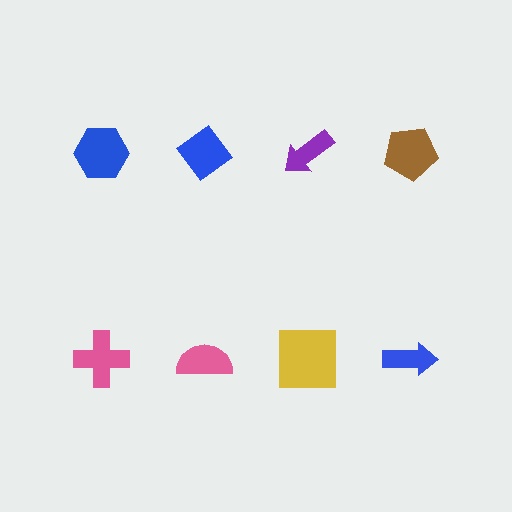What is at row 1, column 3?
A purple arrow.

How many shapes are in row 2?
4 shapes.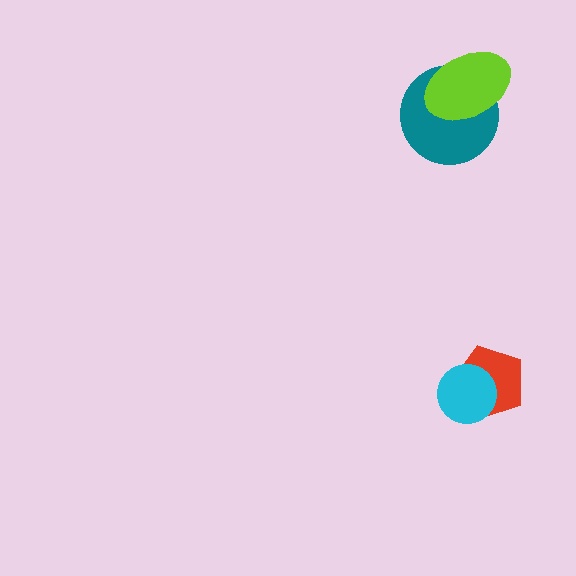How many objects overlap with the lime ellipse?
1 object overlaps with the lime ellipse.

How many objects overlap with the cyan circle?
1 object overlaps with the cyan circle.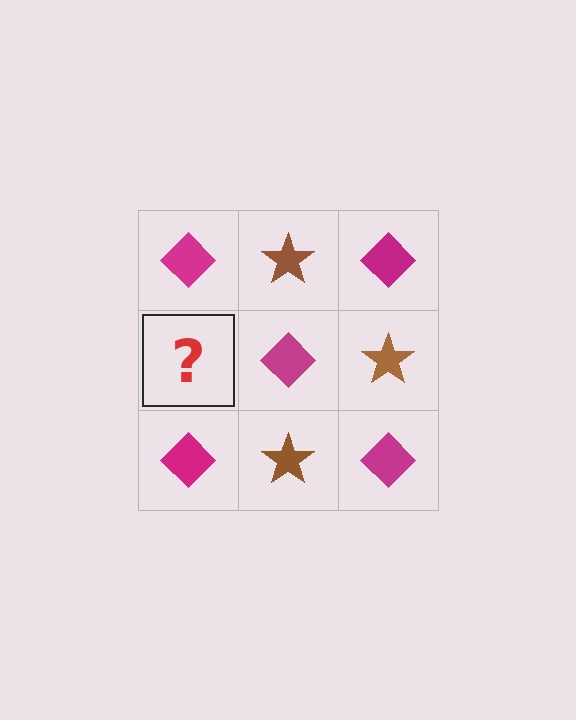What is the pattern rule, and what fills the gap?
The rule is that it alternates magenta diamond and brown star in a checkerboard pattern. The gap should be filled with a brown star.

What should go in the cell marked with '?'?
The missing cell should contain a brown star.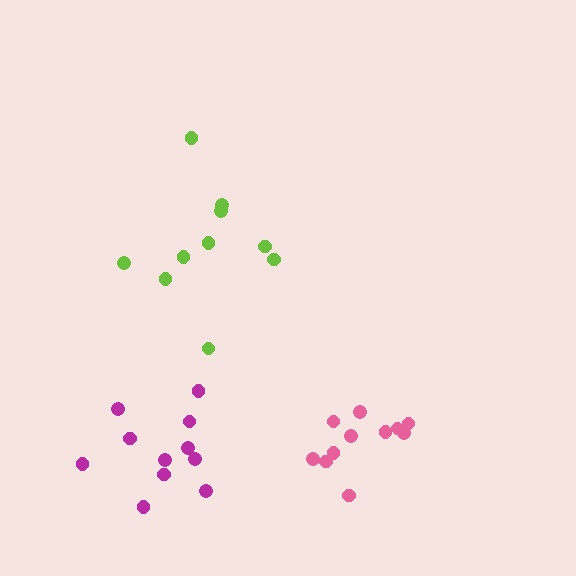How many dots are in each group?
Group 1: 10 dots, Group 2: 11 dots, Group 3: 11 dots (32 total).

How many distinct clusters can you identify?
There are 3 distinct clusters.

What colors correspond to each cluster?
The clusters are colored: lime, pink, magenta.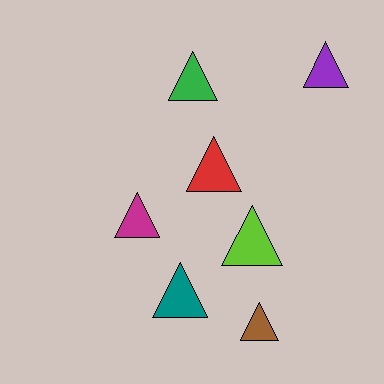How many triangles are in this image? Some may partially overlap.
There are 7 triangles.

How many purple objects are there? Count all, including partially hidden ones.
There is 1 purple object.